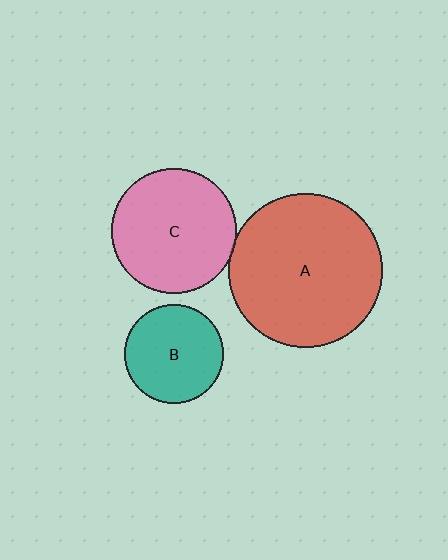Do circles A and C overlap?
Yes.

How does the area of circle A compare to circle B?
Approximately 2.4 times.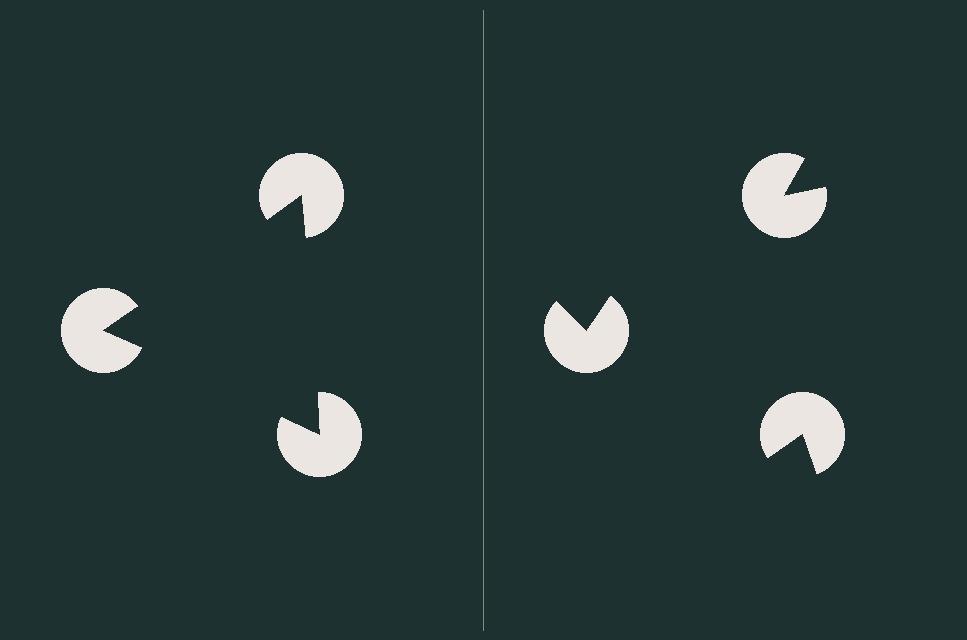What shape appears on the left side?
An illusory triangle.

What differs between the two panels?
The pac-man discs are positioned identically on both sides; only the wedge orientations differ. On the left they align to a triangle; on the right they are misaligned.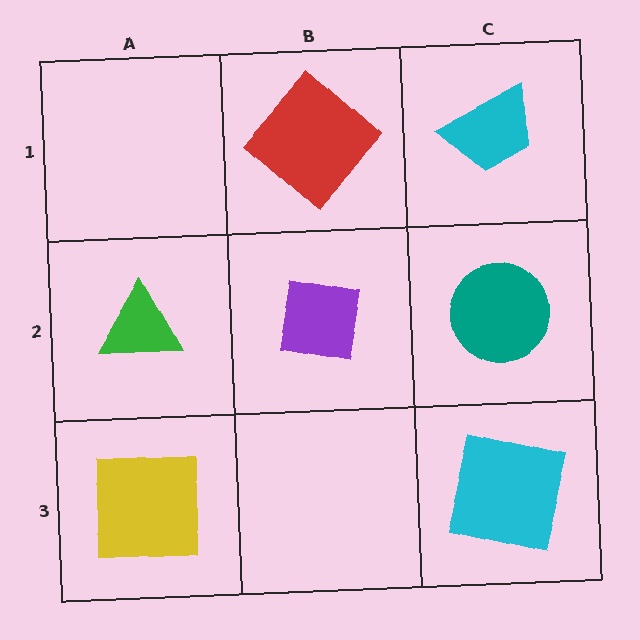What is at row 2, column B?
A purple square.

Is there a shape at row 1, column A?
No, that cell is empty.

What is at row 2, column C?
A teal circle.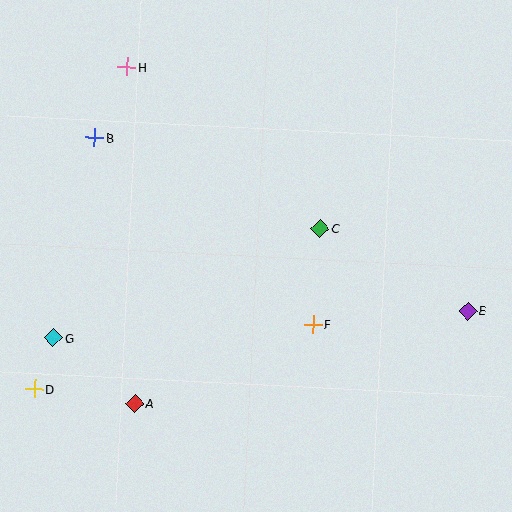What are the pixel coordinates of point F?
Point F is at (313, 324).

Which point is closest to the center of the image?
Point C at (320, 228) is closest to the center.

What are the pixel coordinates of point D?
Point D is at (34, 389).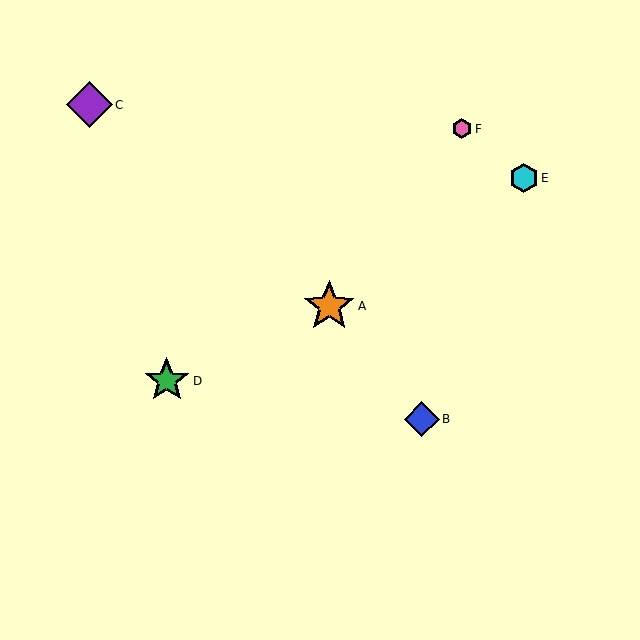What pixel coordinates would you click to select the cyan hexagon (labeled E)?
Click at (524, 178) to select the cyan hexagon E.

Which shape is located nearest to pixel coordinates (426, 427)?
The blue diamond (labeled B) at (422, 419) is nearest to that location.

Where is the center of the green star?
The center of the green star is at (167, 381).